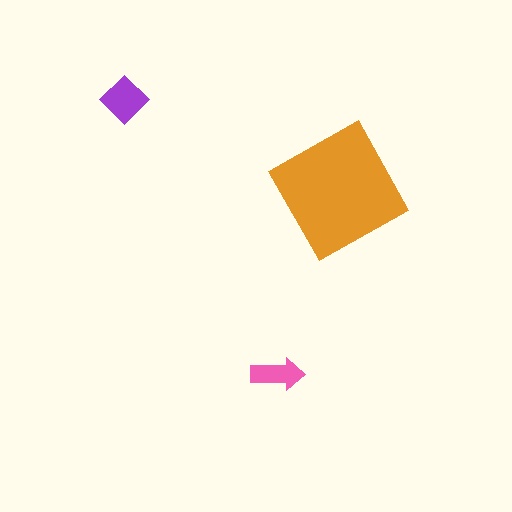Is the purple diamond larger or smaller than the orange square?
Smaller.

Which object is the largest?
The orange square.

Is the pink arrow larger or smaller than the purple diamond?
Smaller.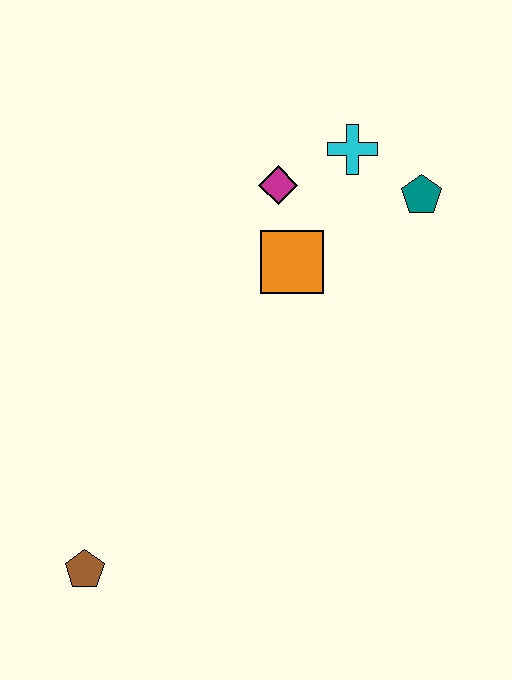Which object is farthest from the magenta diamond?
The brown pentagon is farthest from the magenta diamond.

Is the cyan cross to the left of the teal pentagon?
Yes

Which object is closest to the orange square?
The magenta diamond is closest to the orange square.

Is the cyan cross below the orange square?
No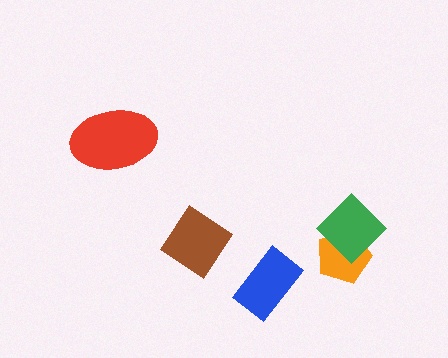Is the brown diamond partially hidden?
No, no other shape covers it.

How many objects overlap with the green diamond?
1 object overlaps with the green diamond.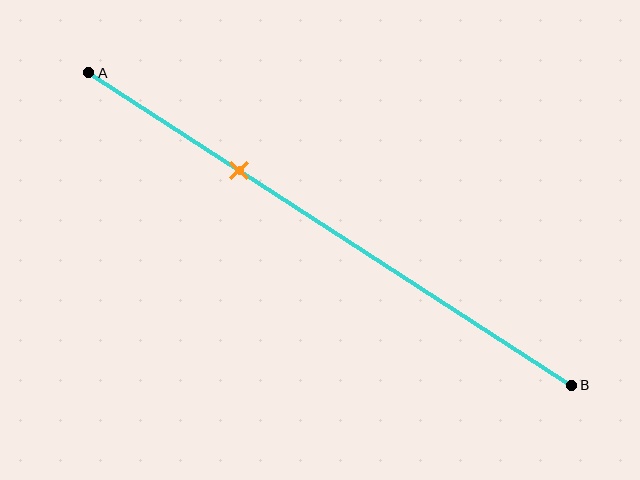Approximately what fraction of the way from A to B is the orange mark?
The orange mark is approximately 30% of the way from A to B.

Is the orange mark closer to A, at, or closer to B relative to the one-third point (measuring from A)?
The orange mark is approximately at the one-third point of segment AB.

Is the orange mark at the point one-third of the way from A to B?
Yes, the mark is approximately at the one-third point.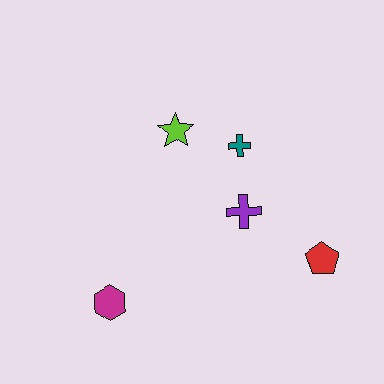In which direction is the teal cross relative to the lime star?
The teal cross is to the right of the lime star.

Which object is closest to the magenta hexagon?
The purple cross is closest to the magenta hexagon.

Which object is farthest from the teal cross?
The magenta hexagon is farthest from the teal cross.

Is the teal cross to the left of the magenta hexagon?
No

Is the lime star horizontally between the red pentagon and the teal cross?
No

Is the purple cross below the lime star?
Yes